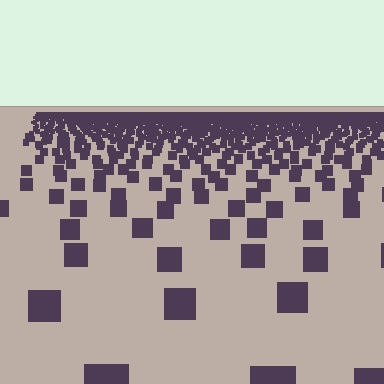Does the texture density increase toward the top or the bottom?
Density increases toward the top.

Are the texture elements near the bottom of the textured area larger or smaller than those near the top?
Larger. Near the bottom, elements are closer to the viewer and appear at a bigger on-screen size.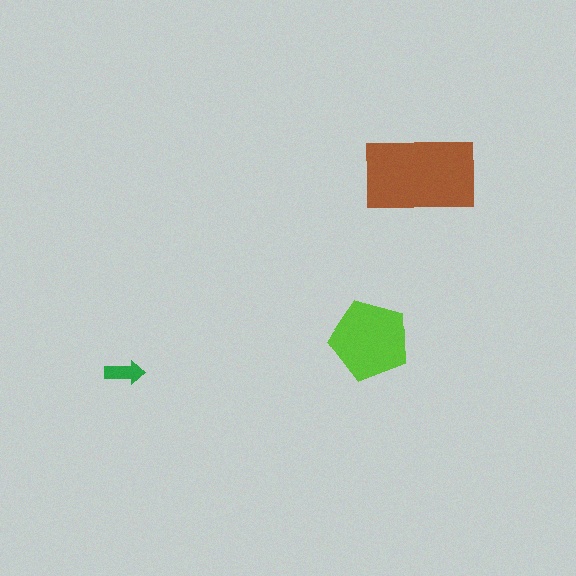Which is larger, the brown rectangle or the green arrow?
The brown rectangle.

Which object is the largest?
The brown rectangle.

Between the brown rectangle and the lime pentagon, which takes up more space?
The brown rectangle.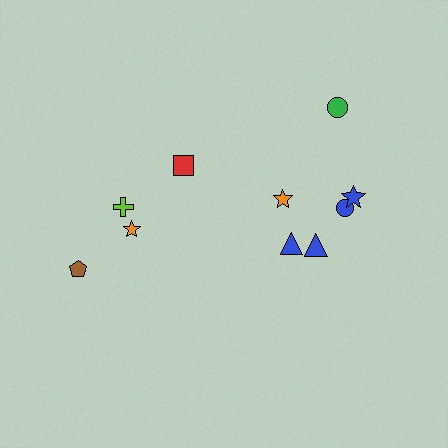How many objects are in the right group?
There are 6 objects.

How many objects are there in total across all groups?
There are 10 objects.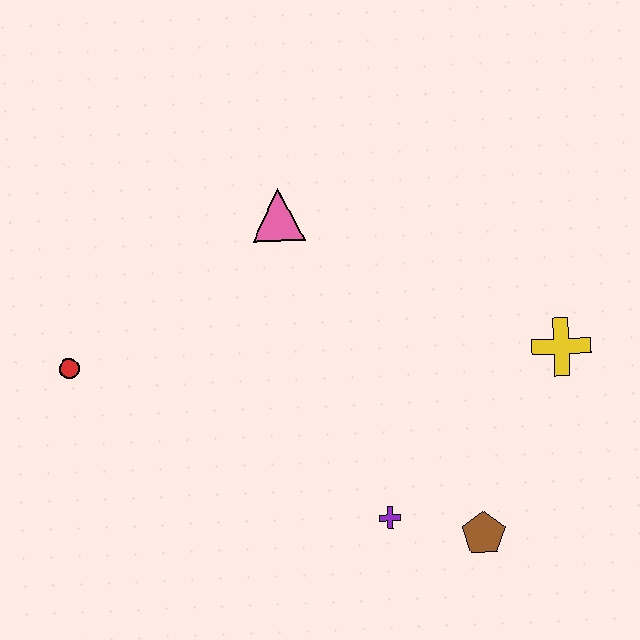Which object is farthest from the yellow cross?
The red circle is farthest from the yellow cross.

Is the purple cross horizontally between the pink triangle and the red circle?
No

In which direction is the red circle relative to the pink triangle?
The red circle is to the left of the pink triangle.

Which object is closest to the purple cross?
The brown pentagon is closest to the purple cross.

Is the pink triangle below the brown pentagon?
No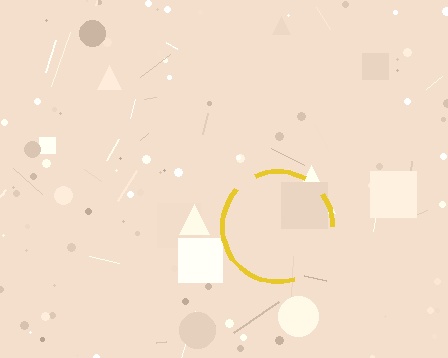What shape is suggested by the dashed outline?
The dashed outline suggests a circle.